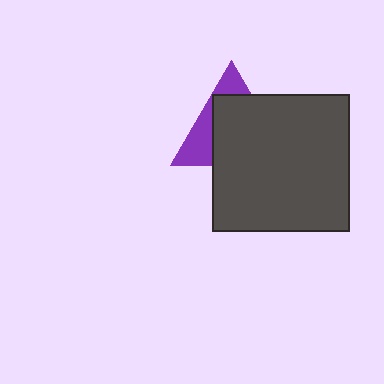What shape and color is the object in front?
The object in front is a dark gray square.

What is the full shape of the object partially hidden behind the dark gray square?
The partially hidden object is a purple triangle.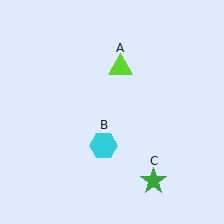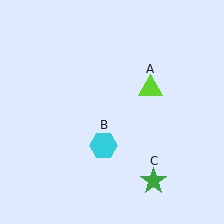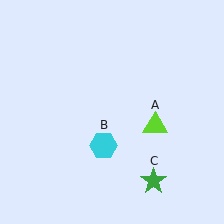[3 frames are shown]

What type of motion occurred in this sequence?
The lime triangle (object A) rotated clockwise around the center of the scene.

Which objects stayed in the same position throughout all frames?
Cyan hexagon (object B) and green star (object C) remained stationary.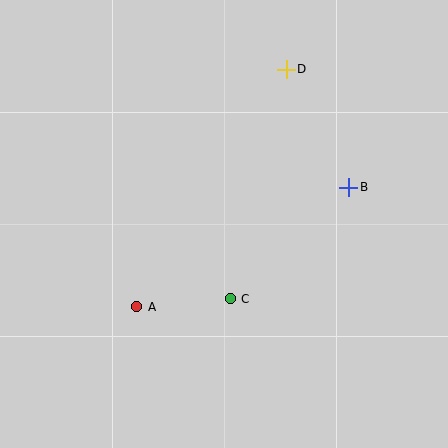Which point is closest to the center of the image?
Point C at (230, 299) is closest to the center.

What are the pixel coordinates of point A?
Point A is at (137, 307).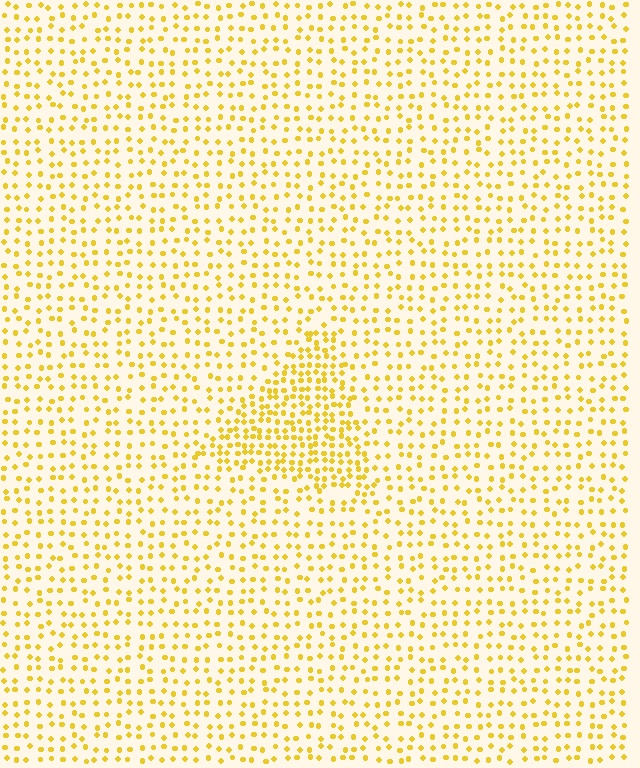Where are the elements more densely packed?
The elements are more densely packed inside the triangle boundary.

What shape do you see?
I see a triangle.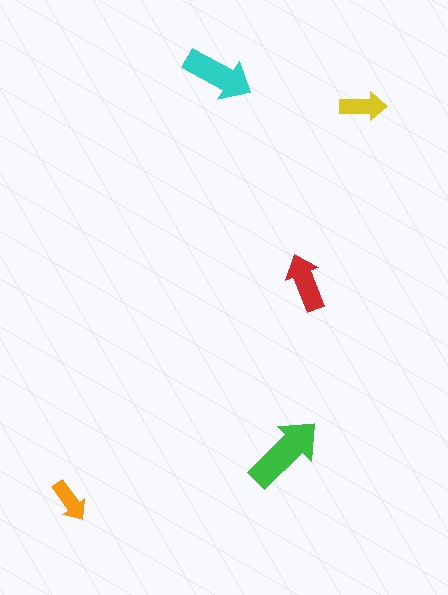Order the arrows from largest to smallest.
the green one, the cyan one, the red one, the yellow one, the orange one.